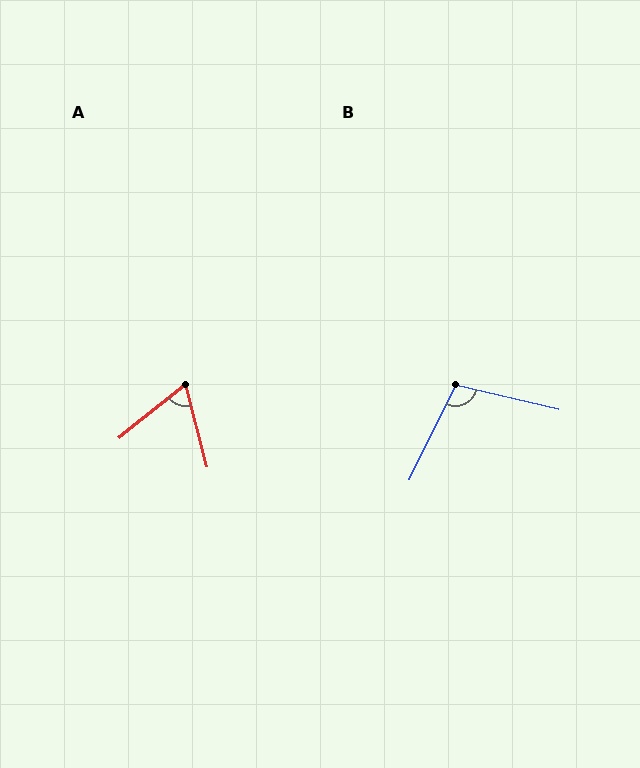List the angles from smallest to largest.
A (65°), B (102°).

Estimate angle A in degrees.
Approximately 65 degrees.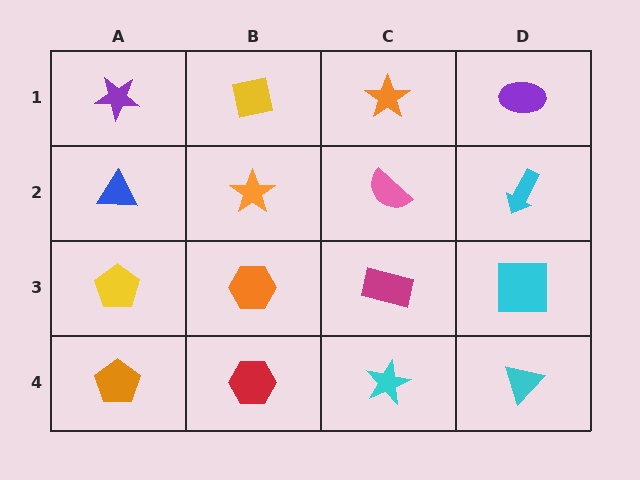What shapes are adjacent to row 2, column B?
A yellow square (row 1, column B), an orange hexagon (row 3, column B), a blue triangle (row 2, column A), a pink semicircle (row 2, column C).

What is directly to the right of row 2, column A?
An orange star.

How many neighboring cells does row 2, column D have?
3.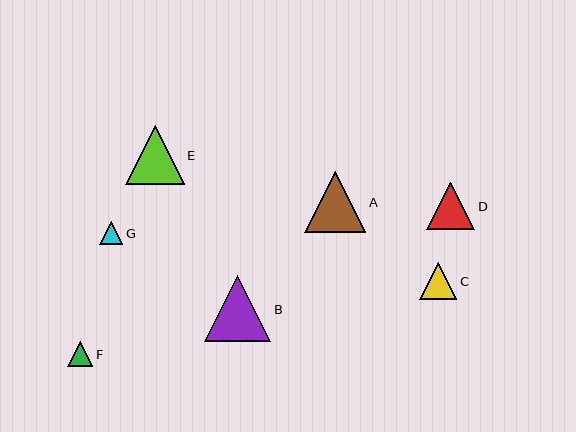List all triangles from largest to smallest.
From largest to smallest: B, A, E, D, C, F, G.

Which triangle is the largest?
Triangle B is the largest with a size of approximately 67 pixels.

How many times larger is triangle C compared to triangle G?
Triangle C is approximately 1.6 times the size of triangle G.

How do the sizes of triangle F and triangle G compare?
Triangle F and triangle G are approximately the same size.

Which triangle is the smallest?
Triangle G is the smallest with a size of approximately 23 pixels.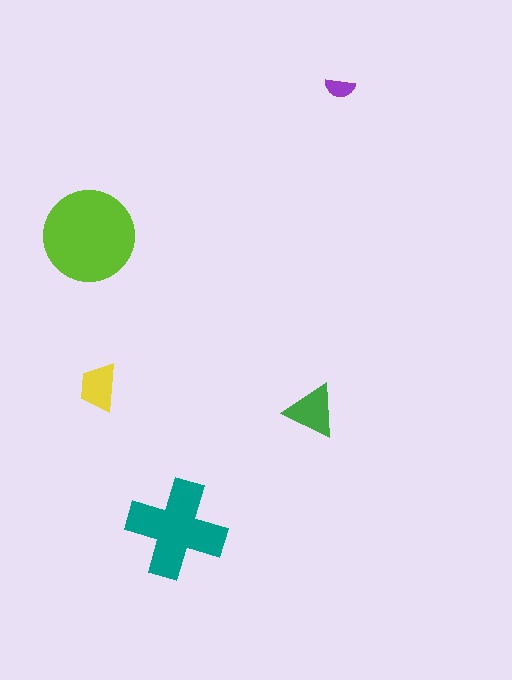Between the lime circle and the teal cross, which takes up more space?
The lime circle.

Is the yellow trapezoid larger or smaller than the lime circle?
Smaller.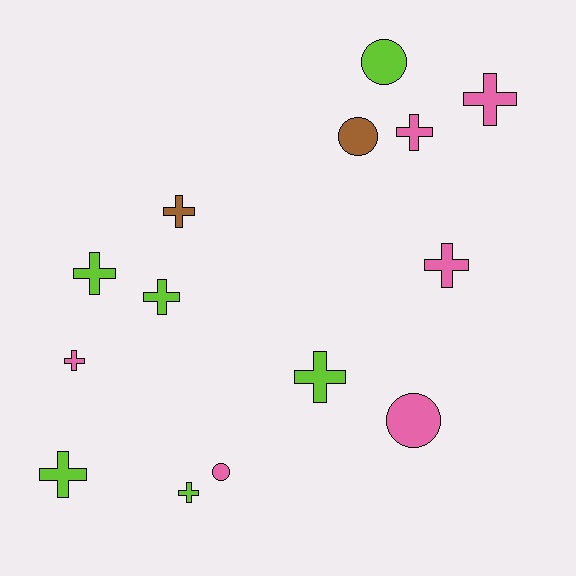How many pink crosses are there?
There are 4 pink crosses.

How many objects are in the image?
There are 14 objects.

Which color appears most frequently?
Pink, with 6 objects.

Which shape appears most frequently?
Cross, with 10 objects.